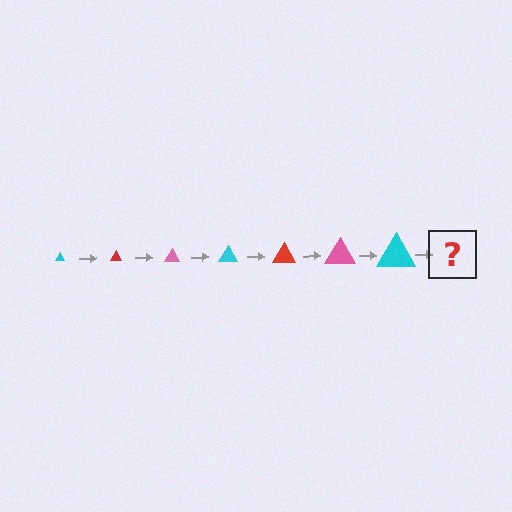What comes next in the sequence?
The next element should be a red triangle, larger than the previous one.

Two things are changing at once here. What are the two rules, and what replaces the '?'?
The two rules are that the triangle grows larger each step and the color cycles through cyan, red, and pink. The '?' should be a red triangle, larger than the previous one.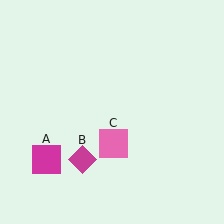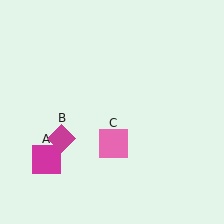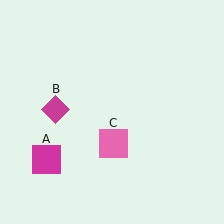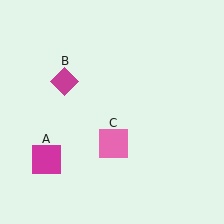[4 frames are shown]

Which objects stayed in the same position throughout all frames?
Magenta square (object A) and pink square (object C) remained stationary.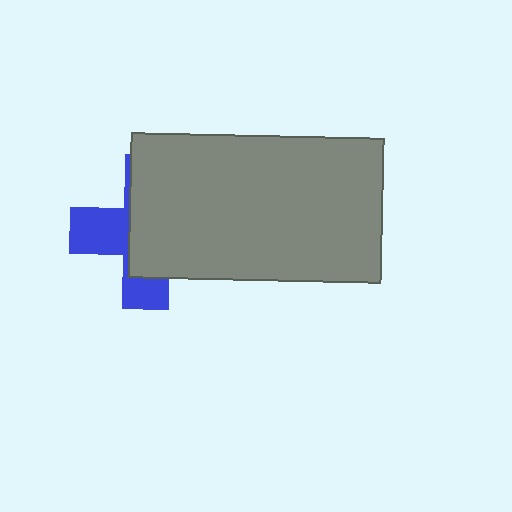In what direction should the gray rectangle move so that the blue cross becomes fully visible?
The gray rectangle should move right. That is the shortest direction to clear the overlap and leave the blue cross fully visible.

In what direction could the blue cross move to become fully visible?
The blue cross could move left. That would shift it out from behind the gray rectangle entirely.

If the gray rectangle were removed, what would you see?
You would see the complete blue cross.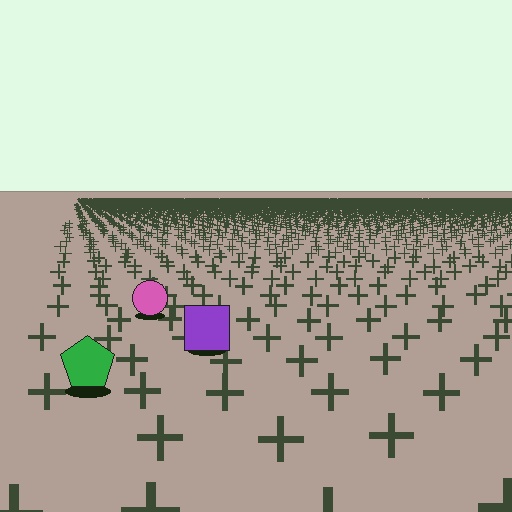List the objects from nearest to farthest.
From nearest to farthest: the green pentagon, the purple square, the pink circle.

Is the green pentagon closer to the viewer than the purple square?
Yes. The green pentagon is closer — you can tell from the texture gradient: the ground texture is coarser near it.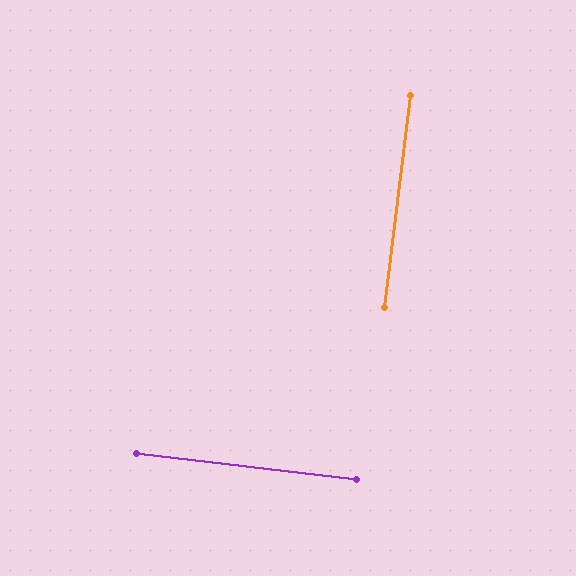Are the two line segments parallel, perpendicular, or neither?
Perpendicular — they meet at approximately 90°.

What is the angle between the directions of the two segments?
Approximately 90 degrees.